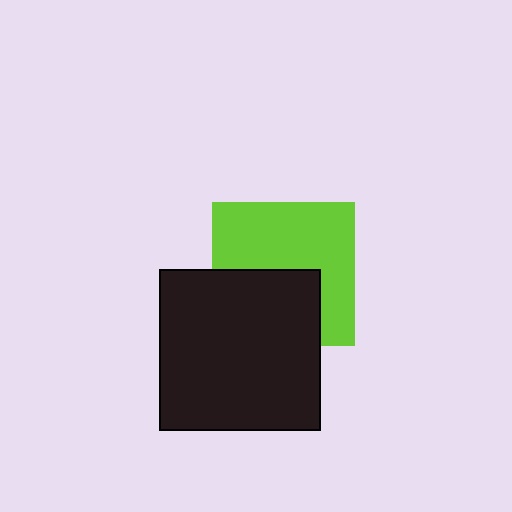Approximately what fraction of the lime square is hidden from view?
Roughly 40% of the lime square is hidden behind the black square.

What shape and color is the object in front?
The object in front is a black square.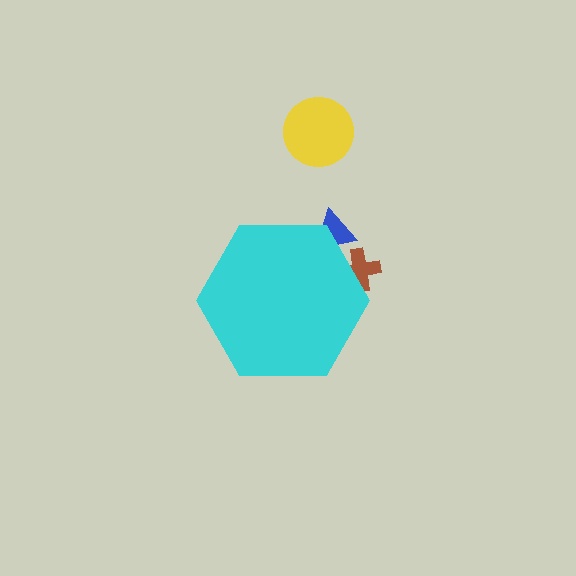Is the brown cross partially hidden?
Yes, the brown cross is partially hidden behind the cyan hexagon.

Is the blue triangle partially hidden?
Yes, the blue triangle is partially hidden behind the cyan hexagon.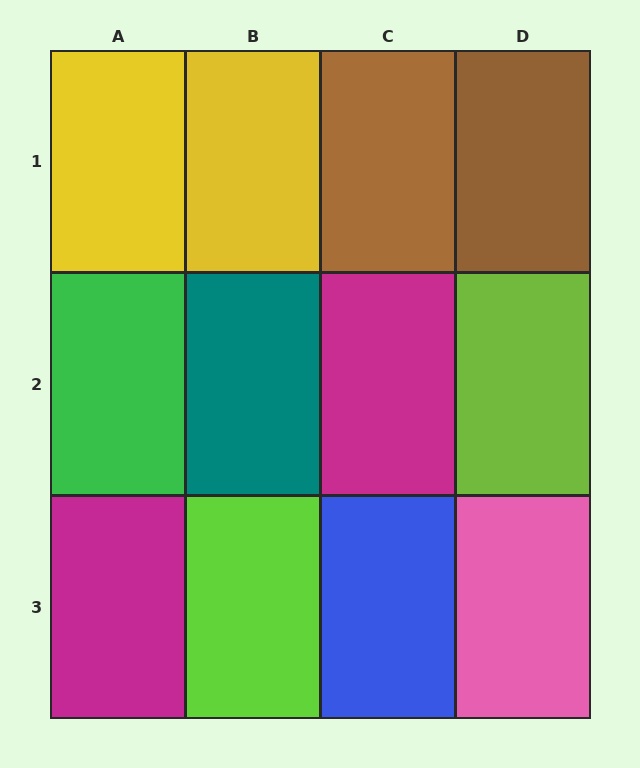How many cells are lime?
2 cells are lime.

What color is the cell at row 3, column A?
Magenta.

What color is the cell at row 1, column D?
Brown.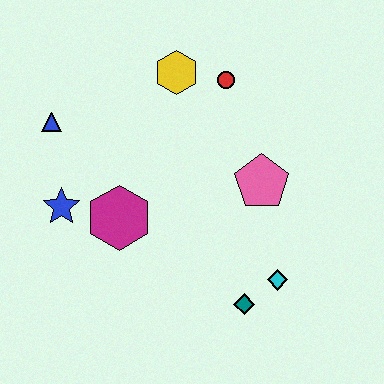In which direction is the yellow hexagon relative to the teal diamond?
The yellow hexagon is above the teal diamond.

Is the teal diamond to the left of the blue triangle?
No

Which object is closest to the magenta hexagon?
The blue star is closest to the magenta hexagon.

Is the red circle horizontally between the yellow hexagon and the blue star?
No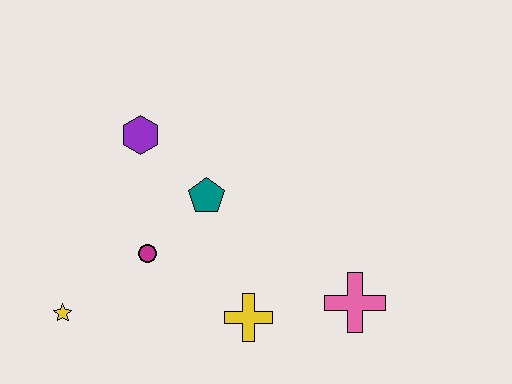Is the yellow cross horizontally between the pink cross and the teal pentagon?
Yes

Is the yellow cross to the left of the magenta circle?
No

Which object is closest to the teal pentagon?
The magenta circle is closest to the teal pentagon.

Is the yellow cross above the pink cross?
No